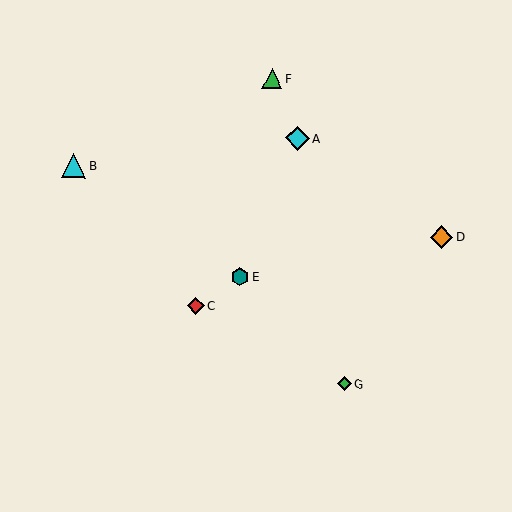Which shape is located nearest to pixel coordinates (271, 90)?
The green triangle (labeled F) at (272, 79) is nearest to that location.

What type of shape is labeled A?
Shape A is a cyan diamond.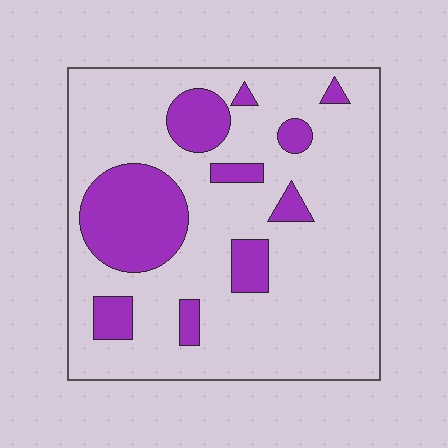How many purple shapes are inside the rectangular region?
10.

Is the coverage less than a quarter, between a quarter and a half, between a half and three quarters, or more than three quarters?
Less than a quarter.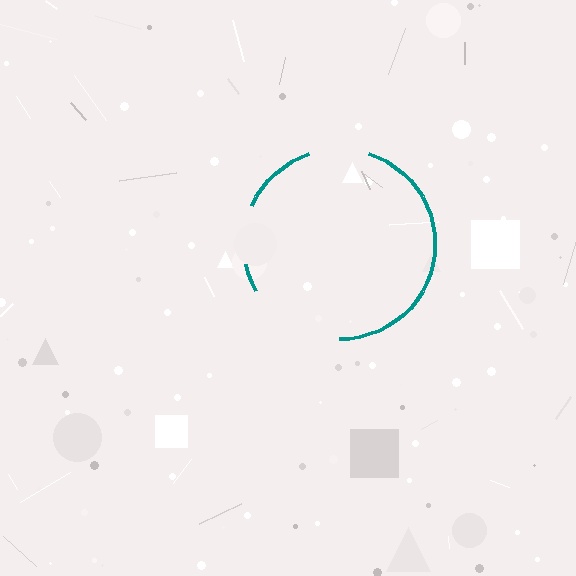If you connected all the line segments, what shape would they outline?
They would outline a circle.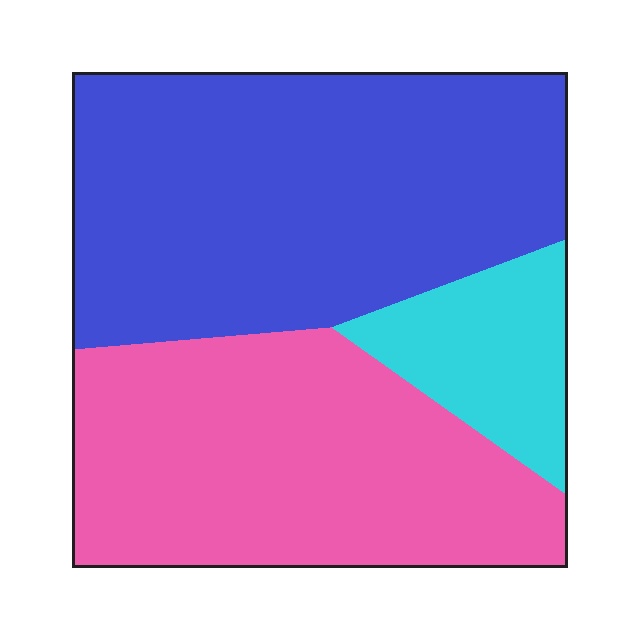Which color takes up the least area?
Cyan, at roughly 10%.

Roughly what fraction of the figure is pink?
Pink takes up between a quarter and a half of the figure.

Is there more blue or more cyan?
Blue.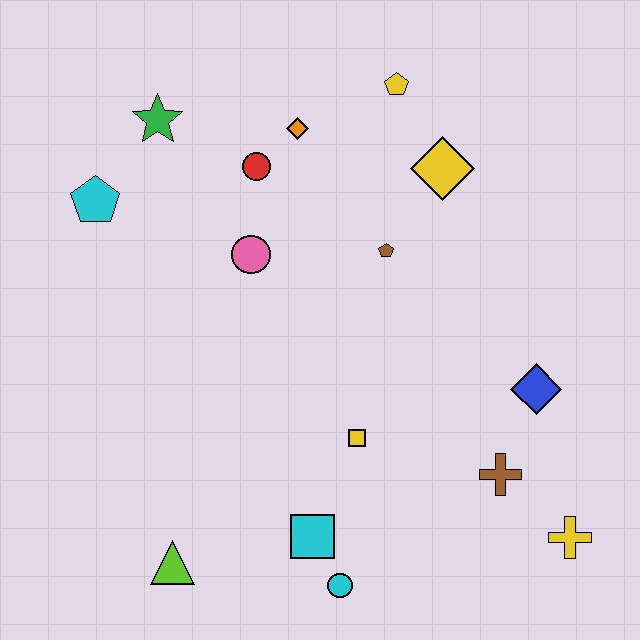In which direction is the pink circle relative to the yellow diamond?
The pink circle is to the left of the yellow diamond.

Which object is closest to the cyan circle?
The cyan square is closest to the cyan circle.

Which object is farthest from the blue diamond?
The cyan pentagon is farthest from the blue diamond.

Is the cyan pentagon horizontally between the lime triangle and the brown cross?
No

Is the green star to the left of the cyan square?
Yes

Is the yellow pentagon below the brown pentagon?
No